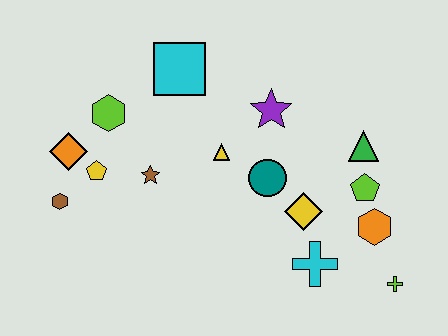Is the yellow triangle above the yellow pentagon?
Yes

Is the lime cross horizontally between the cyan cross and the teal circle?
No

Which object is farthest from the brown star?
The lime cross is farthest from the brown star.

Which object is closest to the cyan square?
The lime hexagon is closest to the cyan square.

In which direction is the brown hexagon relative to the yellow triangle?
The brown hexagon is to the left of the yellow triangle.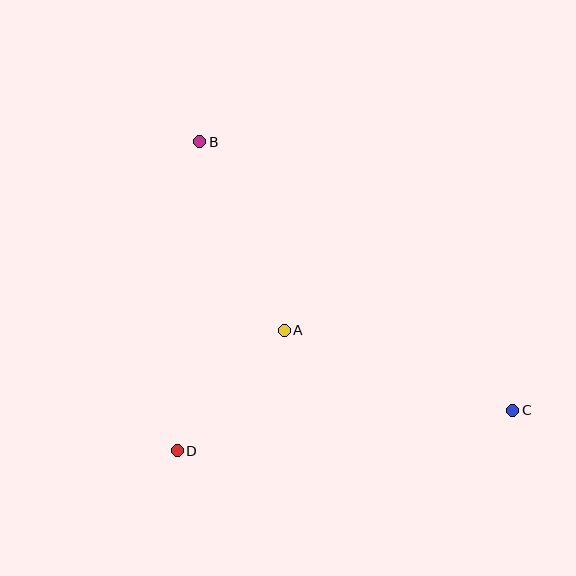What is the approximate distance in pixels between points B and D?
The distance between B and D is approximately 310 pixels.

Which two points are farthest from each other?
Points B and C are farthest from each other.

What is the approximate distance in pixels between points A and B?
The distance between A and B is approximately 207 pixels.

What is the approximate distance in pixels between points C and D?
The distance between C and D is approximately 338 pixels.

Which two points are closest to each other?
Points A and D are closest to each other.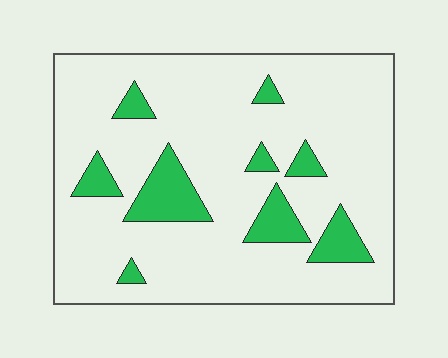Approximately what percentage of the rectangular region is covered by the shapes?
Approximately 15%.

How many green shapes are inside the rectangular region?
9.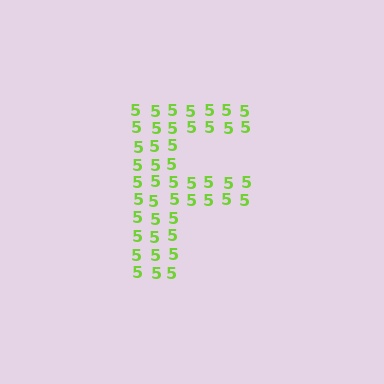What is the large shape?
The large shape is the letter F.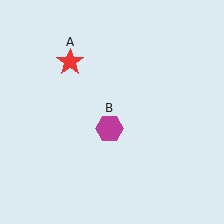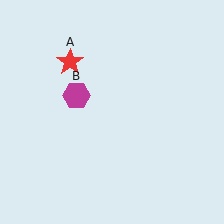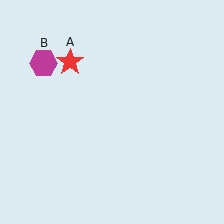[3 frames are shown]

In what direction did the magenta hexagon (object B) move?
The magenta hexagon (object B) moved up and to the left.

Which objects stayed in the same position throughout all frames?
Red star (object A) remained stationary.